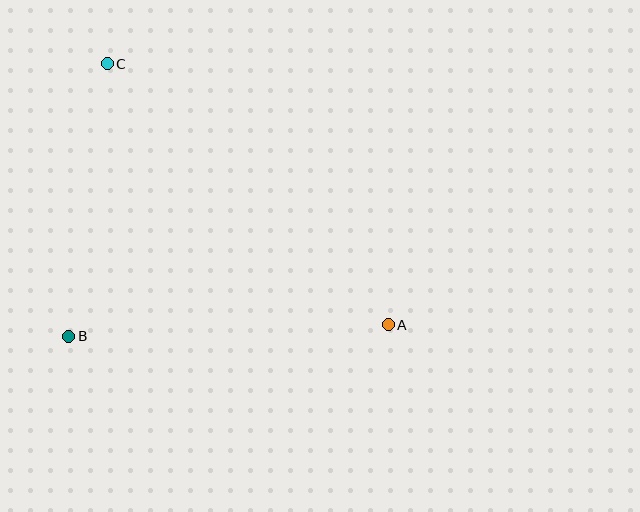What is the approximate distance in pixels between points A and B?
The distance between A and B is approximately 320 pixels.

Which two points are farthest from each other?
Points A and C are farthest from each other.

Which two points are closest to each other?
Points B and C are closest to each other.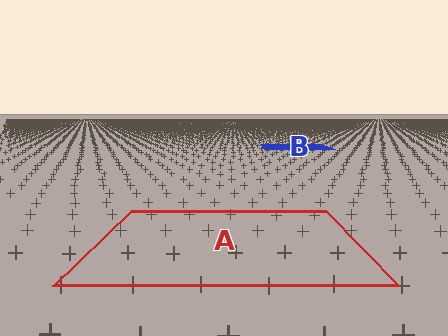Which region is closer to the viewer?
Region A is closer. The texture elements there are larger and more spread out.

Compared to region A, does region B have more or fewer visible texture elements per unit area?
Region B has more texture elements per unit area — they are packed more densely because it is farther away.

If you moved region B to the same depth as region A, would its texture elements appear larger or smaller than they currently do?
They would appear larger. At a closer depth, the same texture elements are projected at a bigger on-screen size.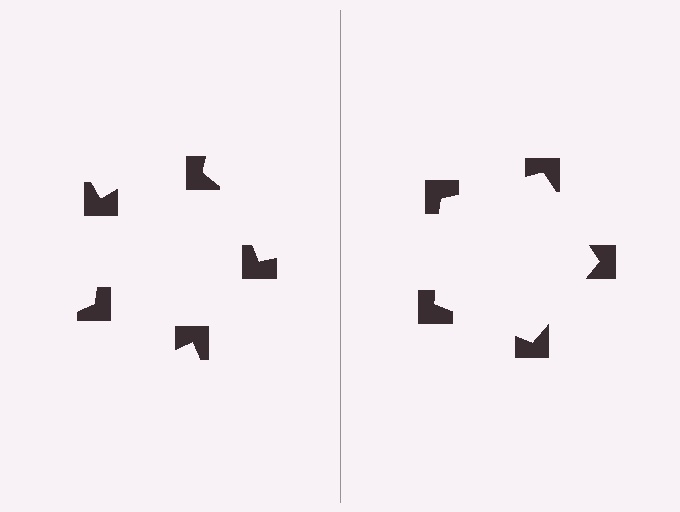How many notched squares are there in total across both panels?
10 — 5 on each side.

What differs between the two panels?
The notched squares are positioned identically on both sides; only the wedge orientations differ. On the right they align to a pentagon; on the left they are misaligned.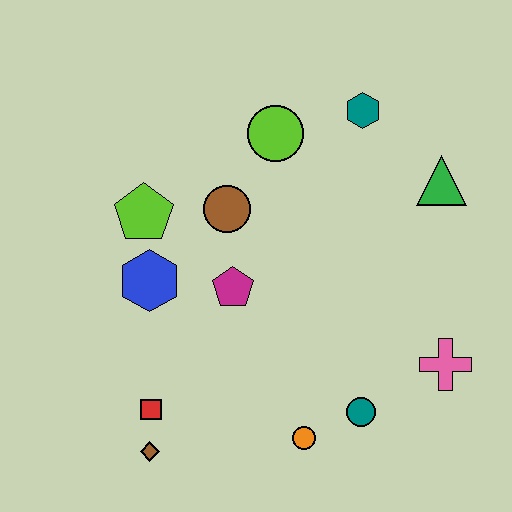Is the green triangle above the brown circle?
Yes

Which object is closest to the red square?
The brown diamond is closest to the red square.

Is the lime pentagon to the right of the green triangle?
No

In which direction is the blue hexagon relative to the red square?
The blue hexagon is above the red square.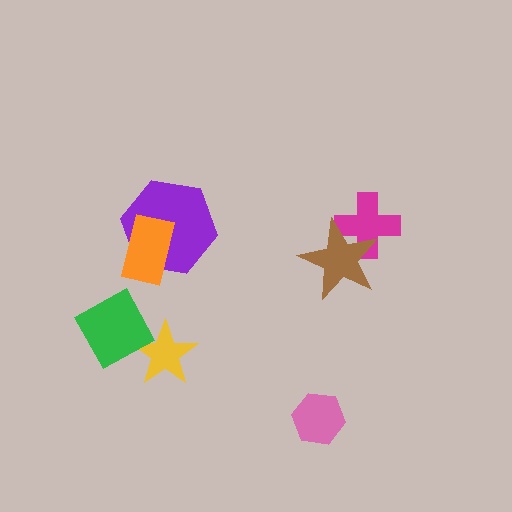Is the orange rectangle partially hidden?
No, no other shape covers it.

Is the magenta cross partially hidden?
Yes, it is partially covered by another shape.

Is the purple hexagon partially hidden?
Yes, it is partially covered by another shape.